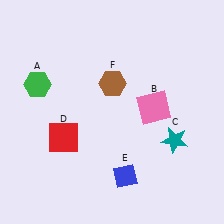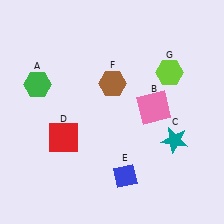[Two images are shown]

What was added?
A lime hexagon (G) was added in Image 2.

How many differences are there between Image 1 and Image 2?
There is 1 difference between the two images.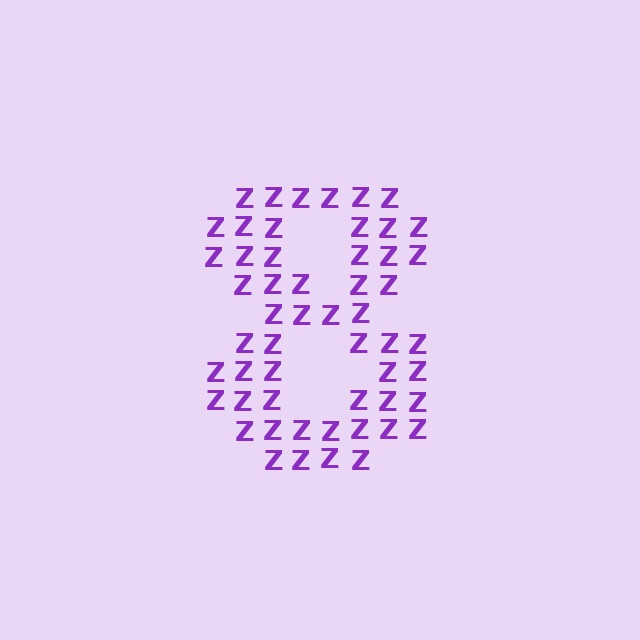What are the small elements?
The small elements are letter Z's.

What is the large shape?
The large shape is the digit 8.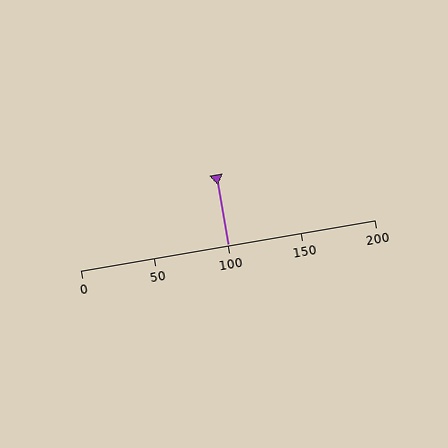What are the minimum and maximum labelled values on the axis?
The axis runs from 0 to 200.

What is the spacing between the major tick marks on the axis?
The major ticks are spaced 50 apart.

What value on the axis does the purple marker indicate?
The marker indicates approximately 100.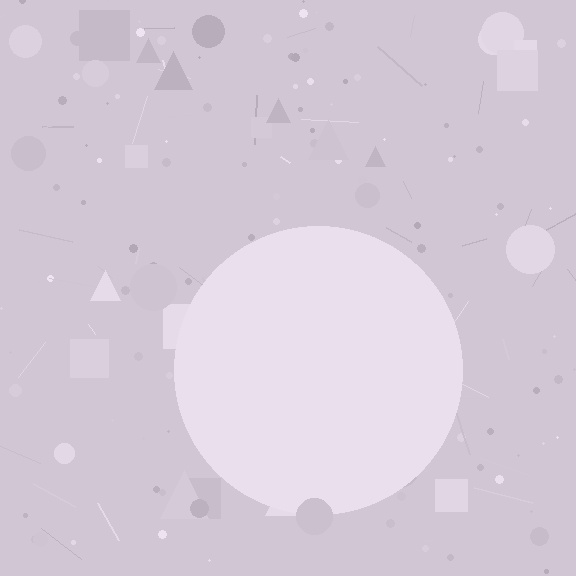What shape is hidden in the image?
A circle is hidden in the image.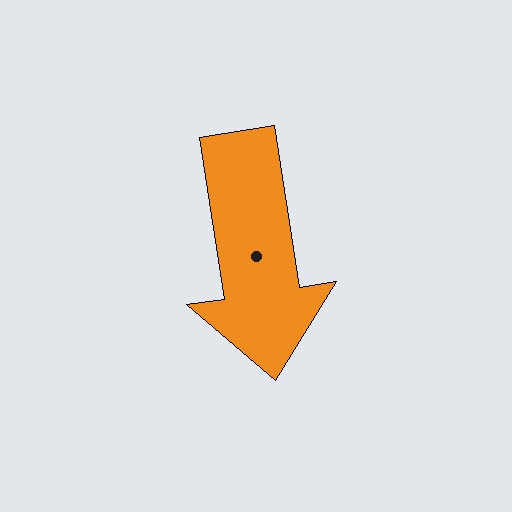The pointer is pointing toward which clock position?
Roughly 6 o'clock.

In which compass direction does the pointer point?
South.